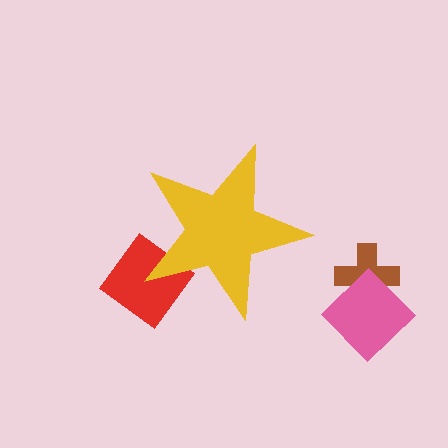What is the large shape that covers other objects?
A yellow star.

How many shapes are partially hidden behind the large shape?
1 shape is partially hidden.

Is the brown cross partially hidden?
No, the brown cross is fully visible.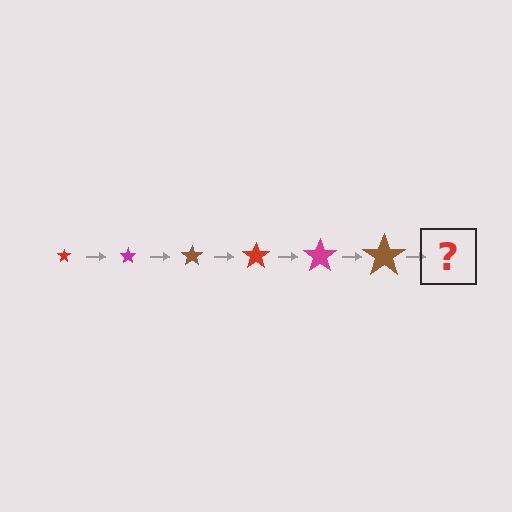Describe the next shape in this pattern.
It should be a red star, larger than the previous one.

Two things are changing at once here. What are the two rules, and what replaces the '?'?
The two rules are that the star grows larger each step and the color cycles through red, magenta, and brown. The '?' should be a red star, larger than the previous one.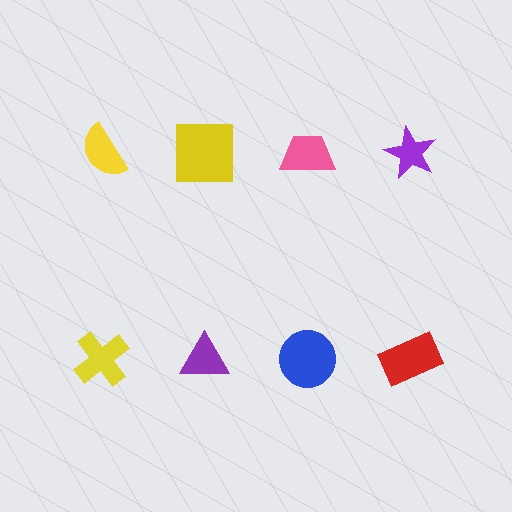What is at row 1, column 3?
A pink trapezoid.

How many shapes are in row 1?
4 shapes.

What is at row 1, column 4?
A purple star.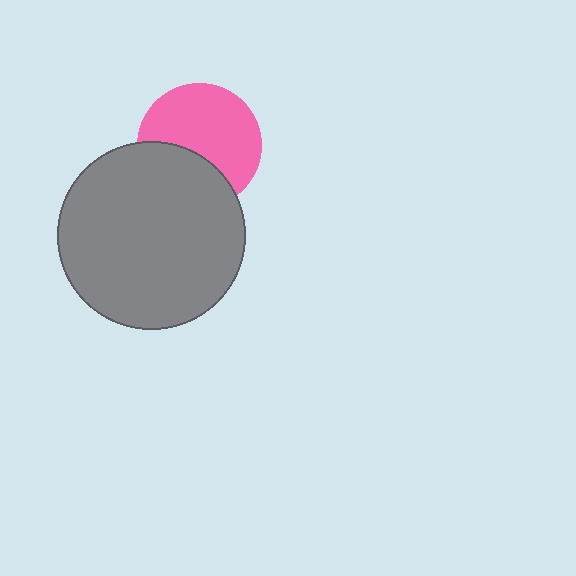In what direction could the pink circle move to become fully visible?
The pink circle could move up. That would shift it out from behind the gray circle entirely.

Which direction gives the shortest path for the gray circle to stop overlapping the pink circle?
Moving down gives the shortest separation.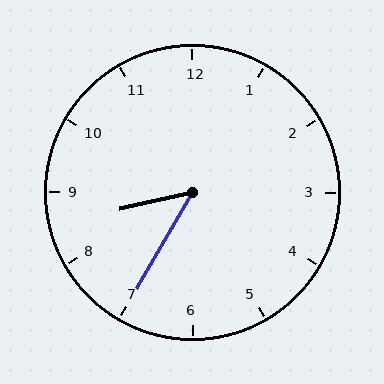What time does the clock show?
8:35.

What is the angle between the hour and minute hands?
Approximately 48 degrees.